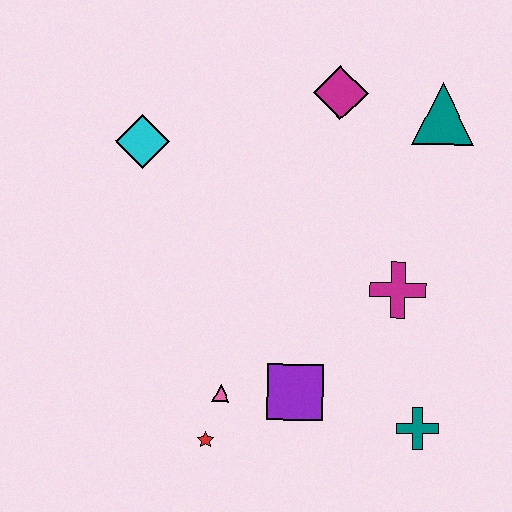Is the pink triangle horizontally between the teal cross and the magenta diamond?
No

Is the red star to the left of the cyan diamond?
No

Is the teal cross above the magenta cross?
No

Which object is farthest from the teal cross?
The cyan diamond is farthest from the teal cross.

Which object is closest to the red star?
The pink triangle is closest to the red star.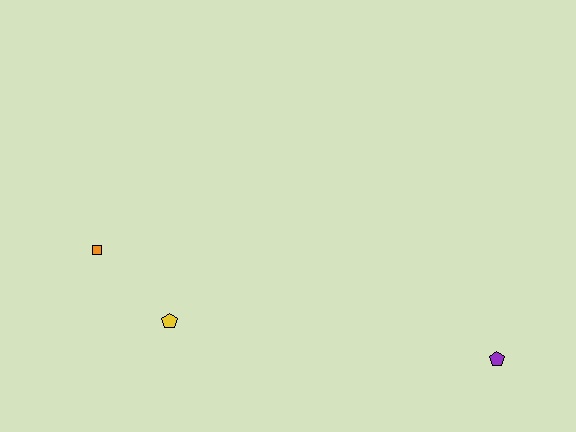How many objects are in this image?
There are 3 objects.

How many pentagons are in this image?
There are 2 pentagons.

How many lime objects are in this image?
There are no lime objects.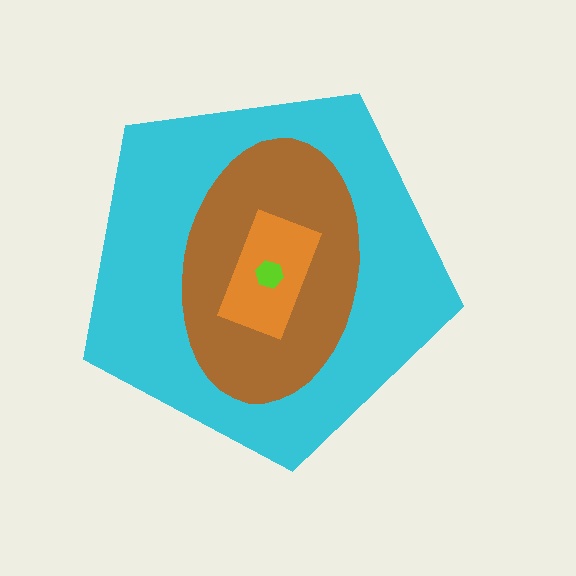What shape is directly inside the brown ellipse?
The orange rectangle.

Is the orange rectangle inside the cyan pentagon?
Yes.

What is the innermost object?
The lime hexagon.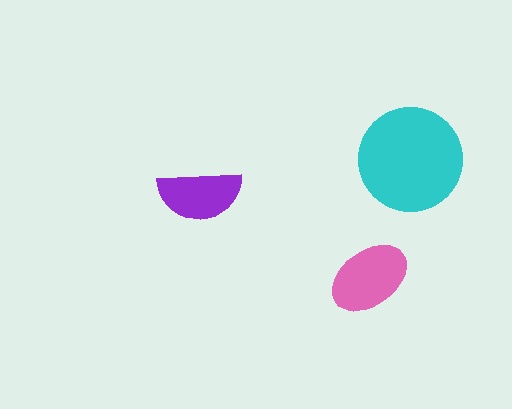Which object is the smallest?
The purple semicircle.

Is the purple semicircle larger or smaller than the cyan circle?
Smaller.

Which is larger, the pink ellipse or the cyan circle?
The cyan circle.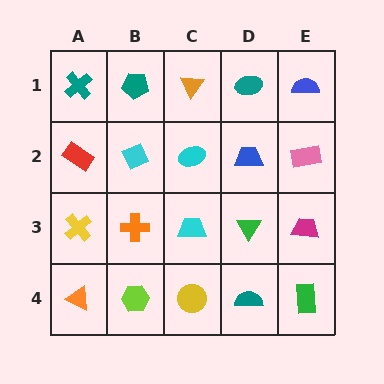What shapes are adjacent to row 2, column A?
A teal cross (row 1, column A), a yellow cross (row 3, column A), a cyan diamond (row 2, column B).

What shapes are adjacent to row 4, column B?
An orange cross (row 3, column B), an orange triangle (row 4, column A), a yellow circle (row 4, column C).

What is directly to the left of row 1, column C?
A teal pentagon.